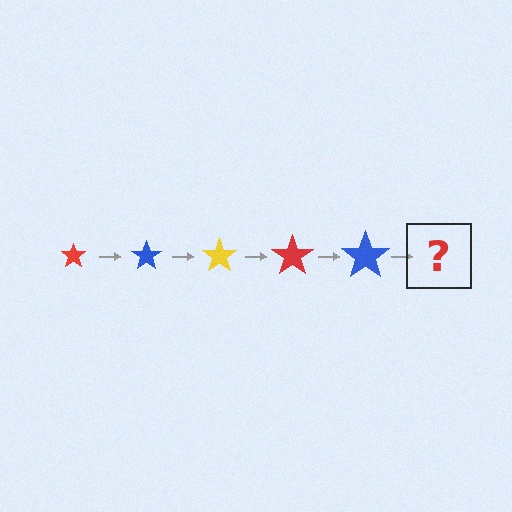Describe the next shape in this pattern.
It should be a yellow star, larger than the previous one.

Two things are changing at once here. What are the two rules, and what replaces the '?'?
The two rules are that the star grows larger each step and the color cycles through red, blue, and yellow. The '?' should be a yellow star, larger than the previous one.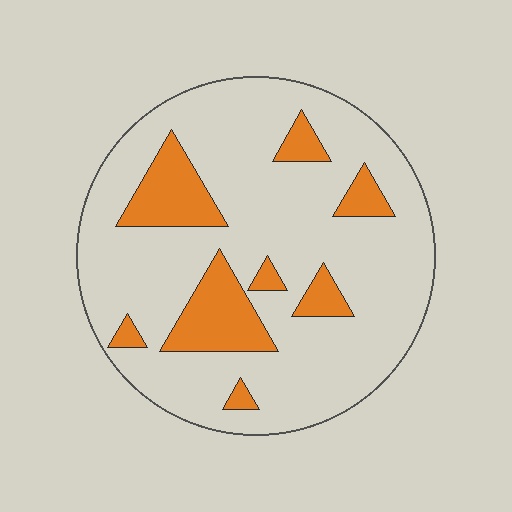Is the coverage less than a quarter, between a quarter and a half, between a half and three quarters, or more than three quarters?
Less than a quarter.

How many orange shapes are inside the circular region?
8.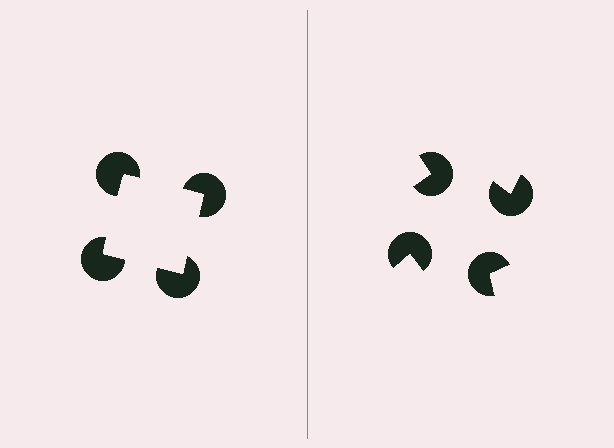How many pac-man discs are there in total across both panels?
8 — 4 on each side.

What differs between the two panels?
The pac-man discs are positioned identically on both sides; only the wedge orientations differ. On the left they align to a square; on the right they are misaligned.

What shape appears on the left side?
An illusory square.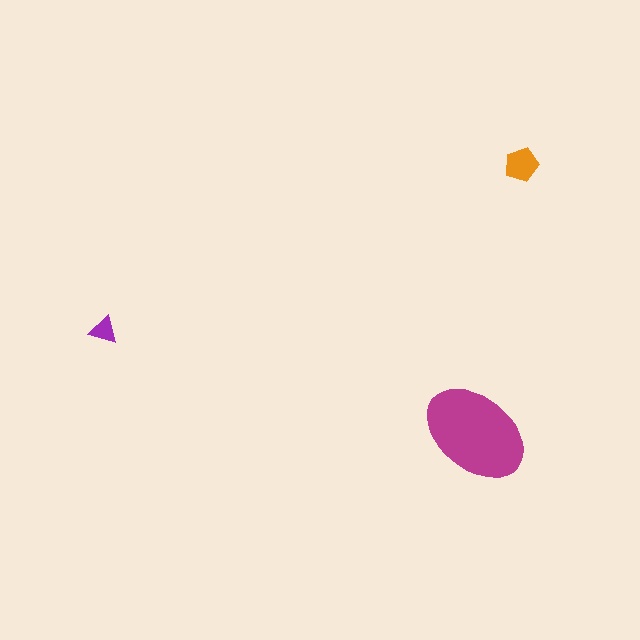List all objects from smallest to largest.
The purple triangle, the orange pentagon, the magenta ellipse.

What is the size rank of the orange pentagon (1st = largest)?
2nd.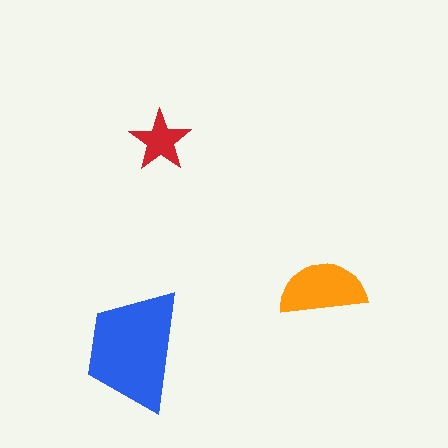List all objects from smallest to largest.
The red star, the orange semicircle, the blue trapezoid.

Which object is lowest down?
The blue trapezoid is bottommost.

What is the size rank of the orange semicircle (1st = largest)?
2nd.